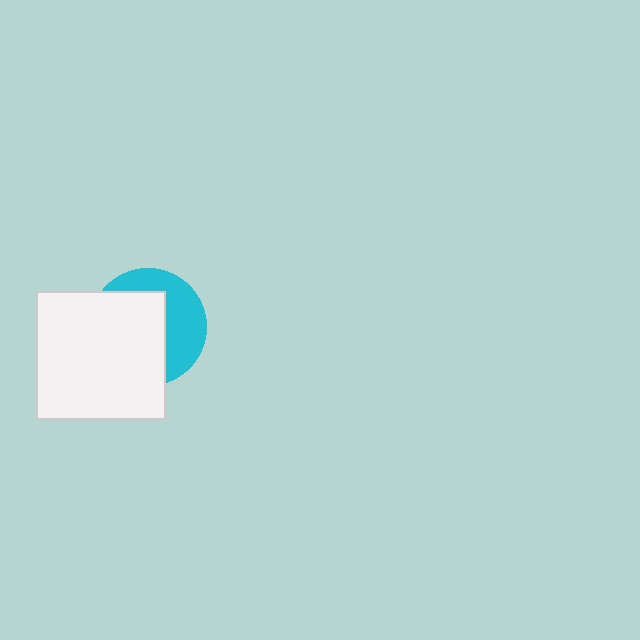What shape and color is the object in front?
The object in front is a white square.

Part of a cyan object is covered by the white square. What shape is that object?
It is a circle.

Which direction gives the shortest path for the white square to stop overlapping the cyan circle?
Moving left gives the shortest separation.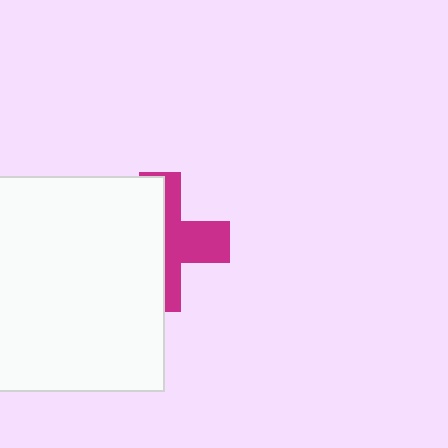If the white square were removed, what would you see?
You would see the complete magenta cross.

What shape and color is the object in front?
The object in front is a white square.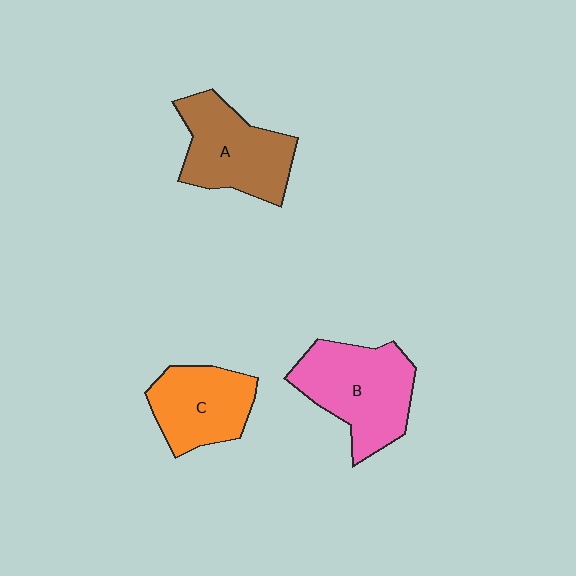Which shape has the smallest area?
Shape C (orange).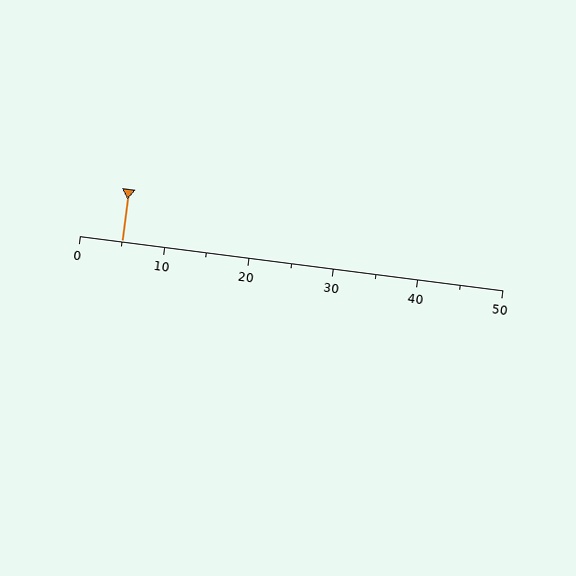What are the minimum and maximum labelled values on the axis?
The axis runs from 0 to 50.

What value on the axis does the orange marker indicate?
The marker indicates approximately 5.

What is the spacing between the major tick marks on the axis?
The major ticks are spaced 10 apart.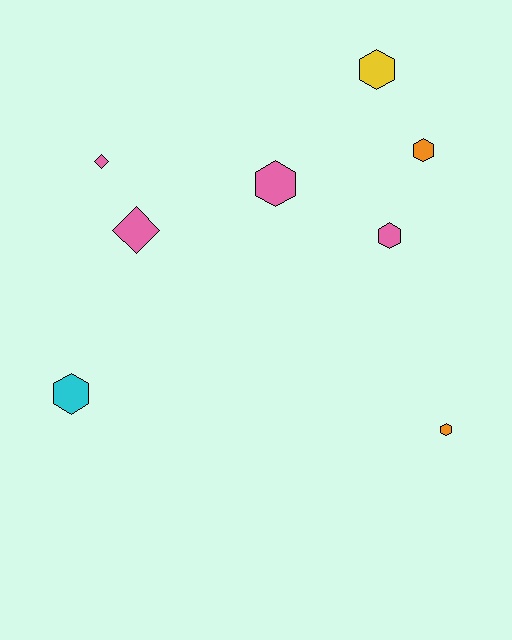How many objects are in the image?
There are 8 objects.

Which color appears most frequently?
Pink, with 4 objects.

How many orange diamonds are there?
There are no orange diamonds.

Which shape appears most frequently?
Hexagon, with 6 objects.